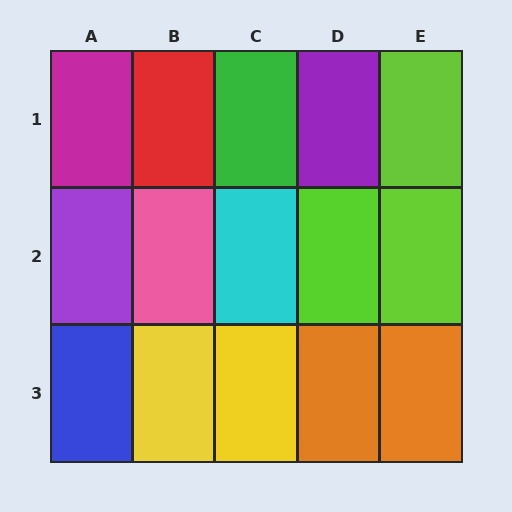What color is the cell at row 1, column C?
Green.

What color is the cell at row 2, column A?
Purple.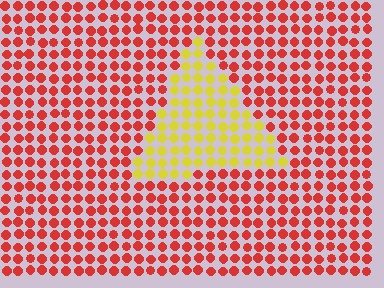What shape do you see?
I see a triangle.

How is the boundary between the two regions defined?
The boundary is defined purely by a slight shift in hue (about 59 degrees). Spacing, size, and orientation are identical on both sides.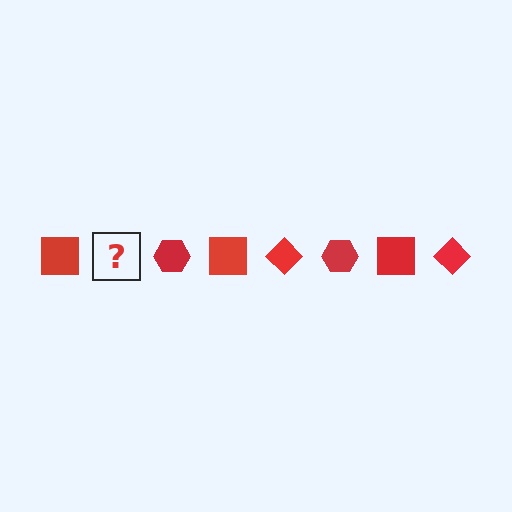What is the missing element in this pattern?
The missing element is a red diamond.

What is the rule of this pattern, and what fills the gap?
The rule is that the pattern cycles through square, diamond, hexagon shapes in red. The gap should be filled with a red diamond.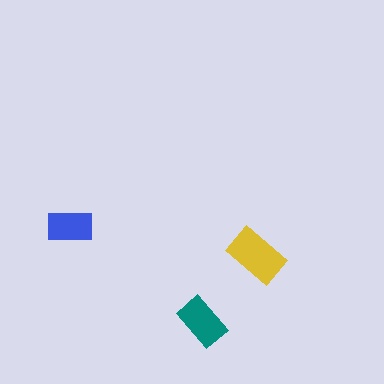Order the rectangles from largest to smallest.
the yellow one, the teal one, the blue one.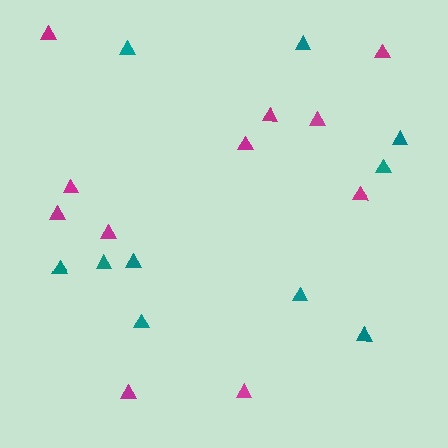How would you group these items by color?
There are 2 groups: one group of teal triangles (10) and one group of magenta triangles (11).